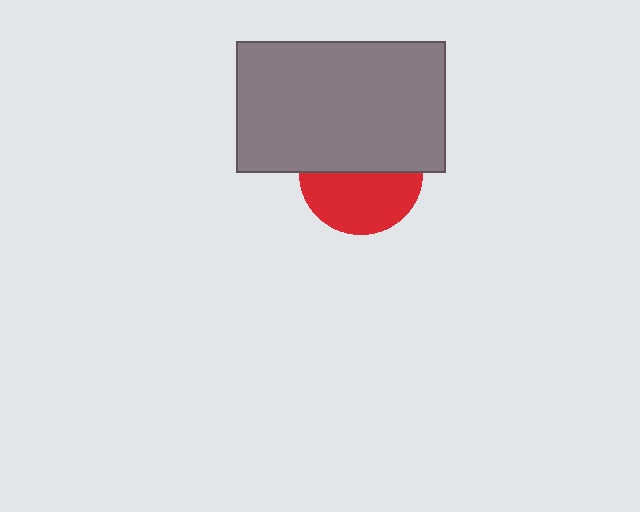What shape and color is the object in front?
The object in front is a gray rectangle.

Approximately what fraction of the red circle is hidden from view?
Roughly 50% of the red circle is hidden behind the gray rectangle.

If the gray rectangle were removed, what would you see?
You would see the complete red circle.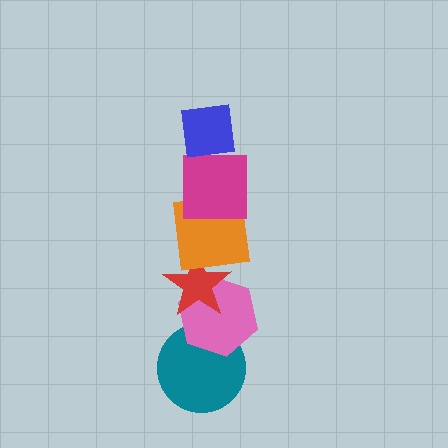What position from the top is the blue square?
The blue square is 1st from the top.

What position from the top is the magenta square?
The magenta square is 2nd from the top.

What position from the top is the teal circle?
The teal circle is 6th from the top.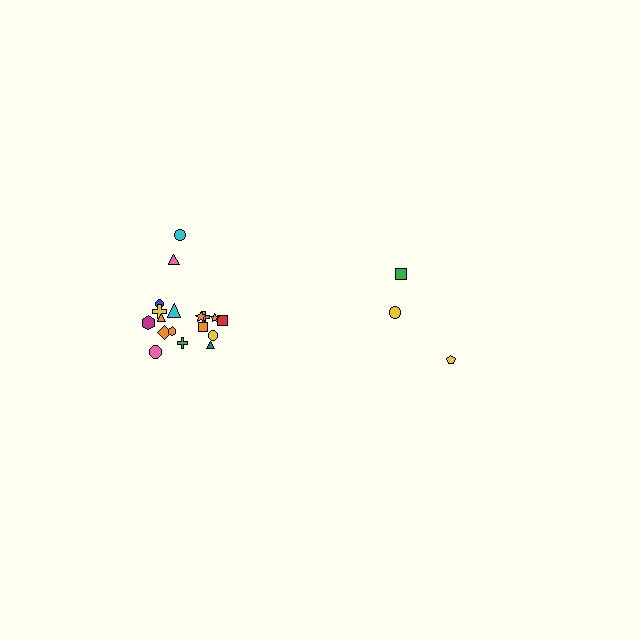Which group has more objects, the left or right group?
The left group.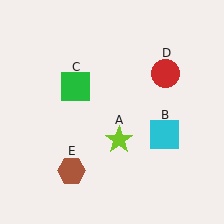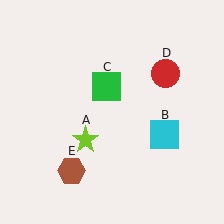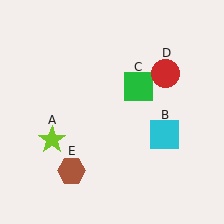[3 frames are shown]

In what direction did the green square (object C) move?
The green square (object C) moved right.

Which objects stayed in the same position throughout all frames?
Cyan square (object B) and red circle (object D) and brown hexagon (object E) remained stationary.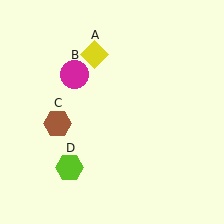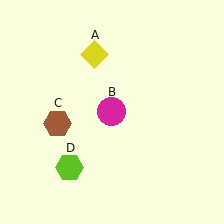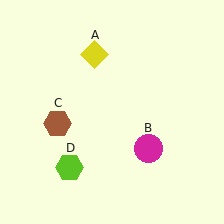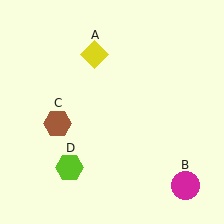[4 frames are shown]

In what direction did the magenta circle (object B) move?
The magenta circle (object B) moved down and to the right.